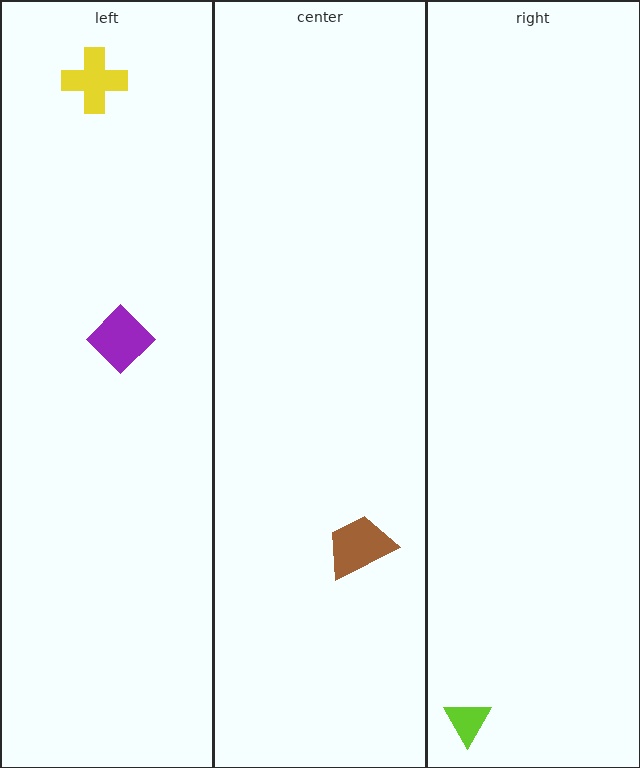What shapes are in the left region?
The purple diamond, the yellow cross.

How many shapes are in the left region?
2.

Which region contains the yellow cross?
The left region.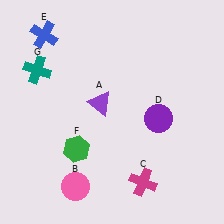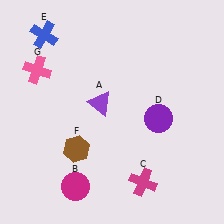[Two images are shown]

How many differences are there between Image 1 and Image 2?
There are 3 differences between the two images.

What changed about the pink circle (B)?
In Image 1, B is pink. In Image 2, it changed to magenta.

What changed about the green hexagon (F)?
In Image 1, F is green. In Image 2, it changed to brown.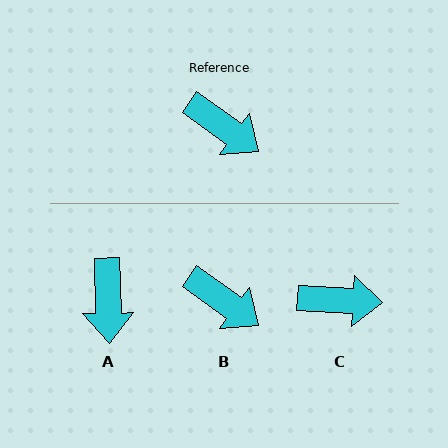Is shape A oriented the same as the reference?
No, it is off by about 53 degrees.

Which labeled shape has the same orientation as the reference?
B.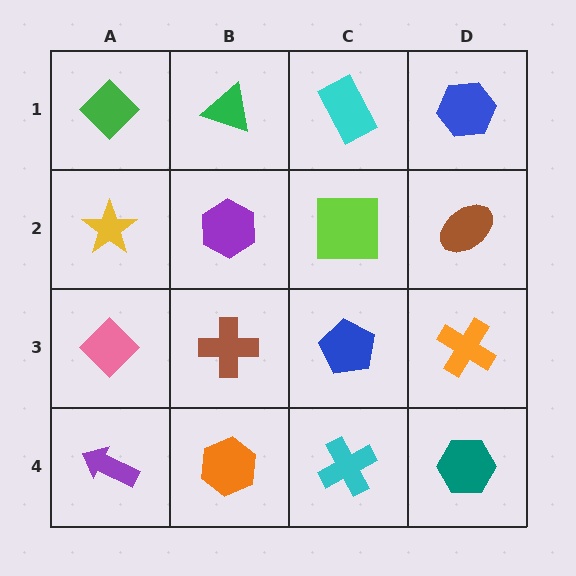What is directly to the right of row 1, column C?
A blue hexagon.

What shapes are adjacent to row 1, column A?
A yellow star (row 2, column A), a green triangle (row 1, column B).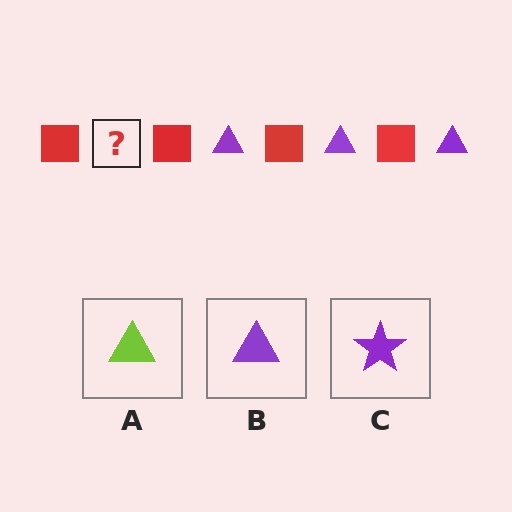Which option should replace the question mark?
Option B.